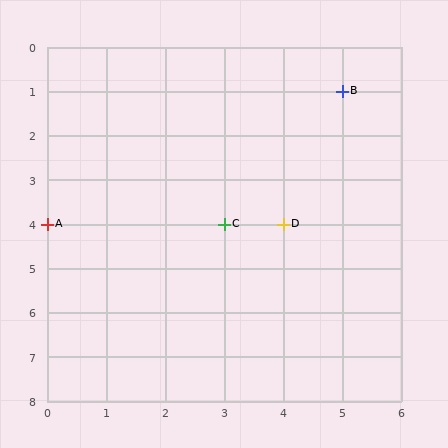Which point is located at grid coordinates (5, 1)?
Point B is at (5, 1).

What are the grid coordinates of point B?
Point B is at grid coordinates (5, 1).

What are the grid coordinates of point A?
Point A is at grid coordinates (0, 4).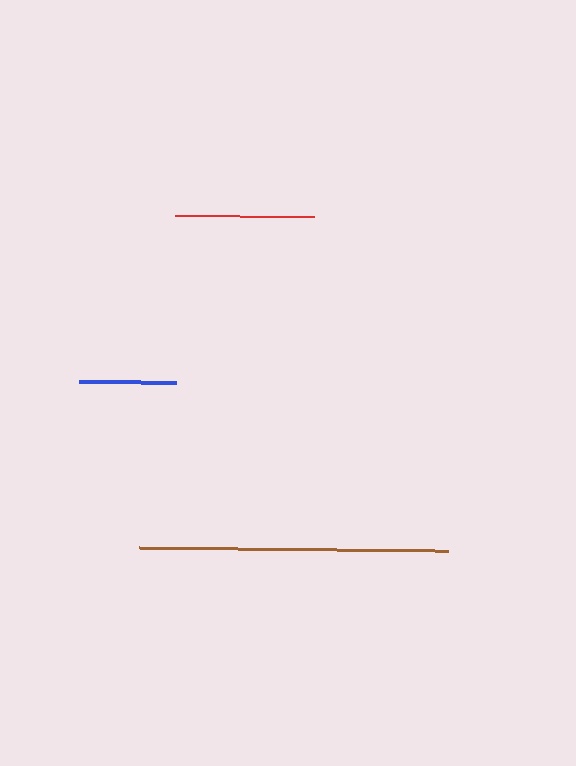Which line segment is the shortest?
The blue line is the shortest at approximately 97 pixels.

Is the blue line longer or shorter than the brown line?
The brown line is longer than the blue line.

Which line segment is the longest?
The brown line is the longest at approximately 309 pixels.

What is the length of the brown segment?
The brown segment is approximately 309 pixels long.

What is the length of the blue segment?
The blue segment is approximately 97 pixels long.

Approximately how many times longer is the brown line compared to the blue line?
The brown line is approximately 3.2 times the length of the blue line.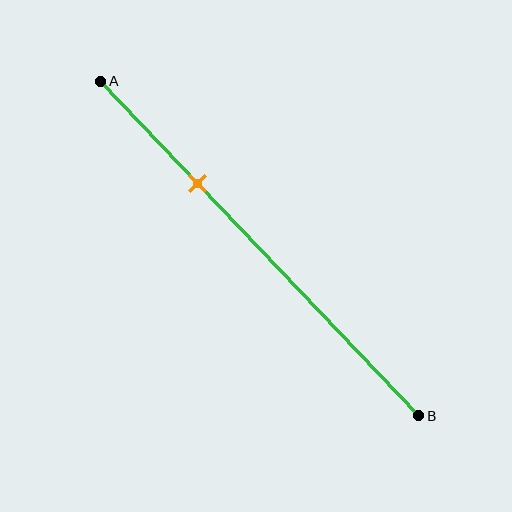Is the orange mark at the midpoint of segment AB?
No, the mark is at about 30% from A, not at the 50% midpoint.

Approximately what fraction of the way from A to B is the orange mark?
The orange mark is approximately 30% of the way from A to B.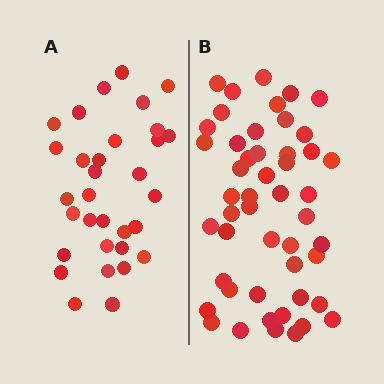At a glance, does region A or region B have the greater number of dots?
Region B (the right region) has more dots.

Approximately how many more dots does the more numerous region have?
Region B has approximately 15 more dots than region A.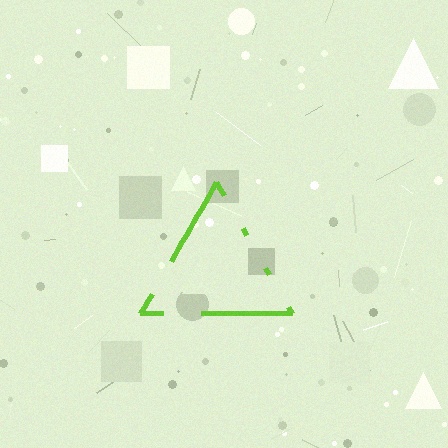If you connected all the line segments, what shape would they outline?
They would outline a triangle.